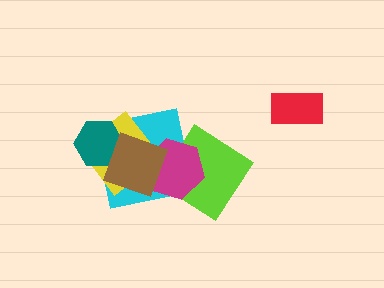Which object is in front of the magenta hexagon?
The brown diamond is in front of the magenta hexagon.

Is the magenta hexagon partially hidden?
Yes, it is partially covered by another shape.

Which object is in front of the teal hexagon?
The brown diamond is in front of the teal hexagon.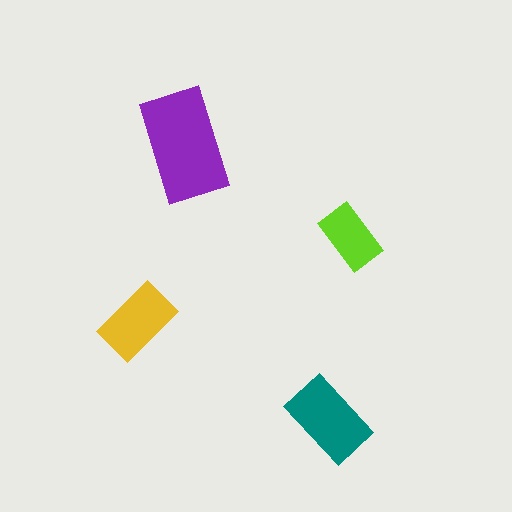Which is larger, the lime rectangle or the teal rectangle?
The teal one.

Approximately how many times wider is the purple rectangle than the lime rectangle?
About 1.5 times wider.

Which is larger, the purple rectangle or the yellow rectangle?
The purple one.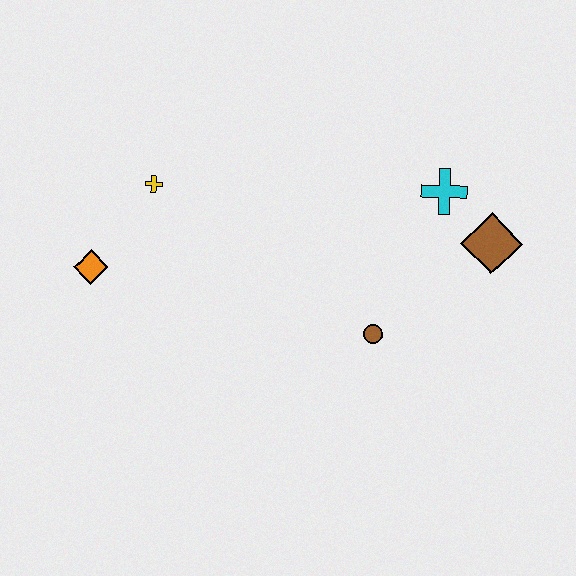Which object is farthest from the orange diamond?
The brown diamond is farthest from the orange diamond.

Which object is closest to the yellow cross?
The orange diamond is closest to the yellow cross.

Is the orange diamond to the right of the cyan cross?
No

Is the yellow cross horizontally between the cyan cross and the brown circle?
No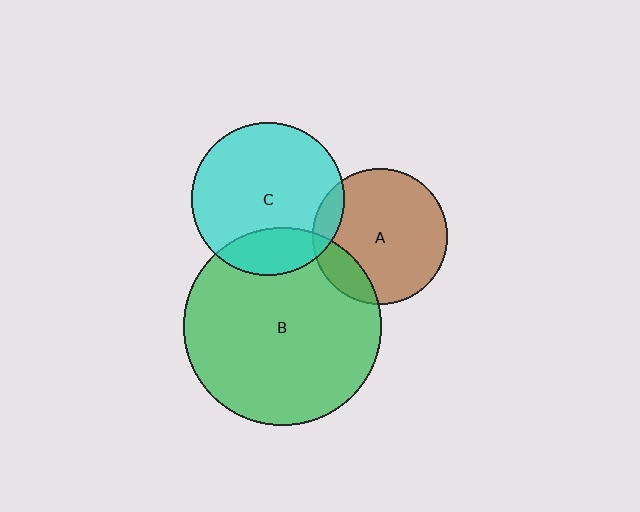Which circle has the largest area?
Circle B (green).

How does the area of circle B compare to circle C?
Approximately 1.7 times.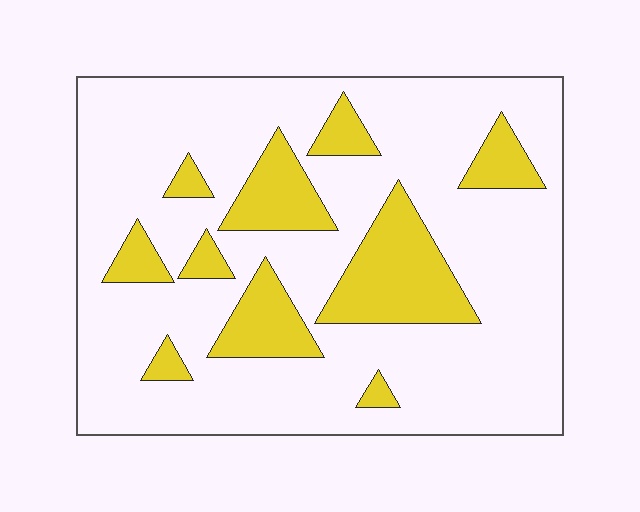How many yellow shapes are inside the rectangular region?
10.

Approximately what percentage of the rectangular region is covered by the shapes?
Approximately 20%.